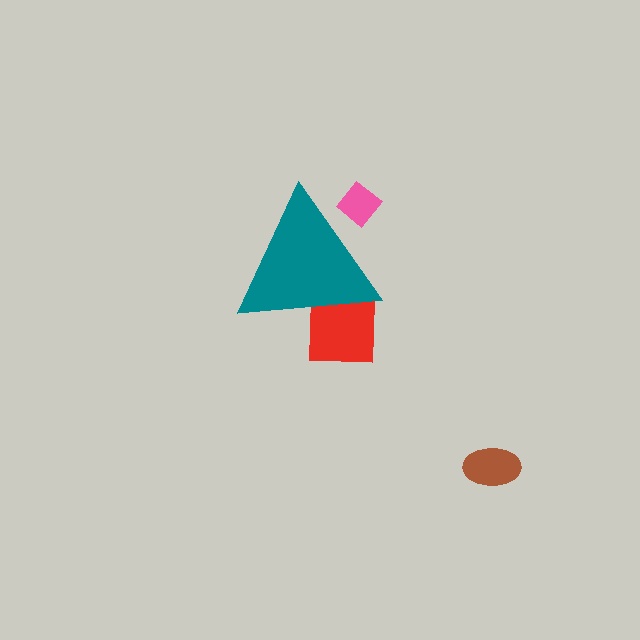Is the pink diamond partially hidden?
Yes, the pink diamond is partially hidden behind the teal triangle.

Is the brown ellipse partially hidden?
No, the brown ellipse is fully visible.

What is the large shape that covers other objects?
A teal triangle.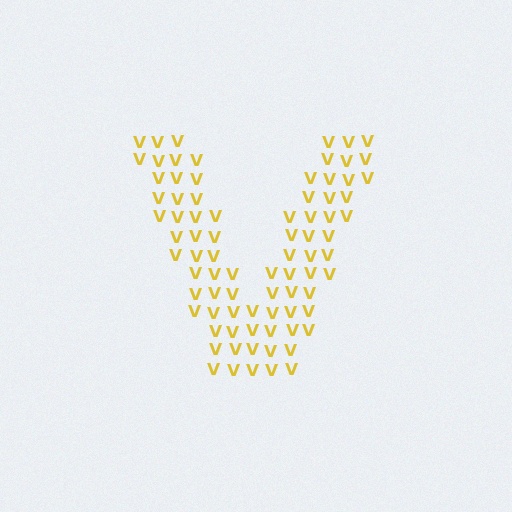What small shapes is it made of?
It is made of small letter V's.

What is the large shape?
The large shape is the letter V.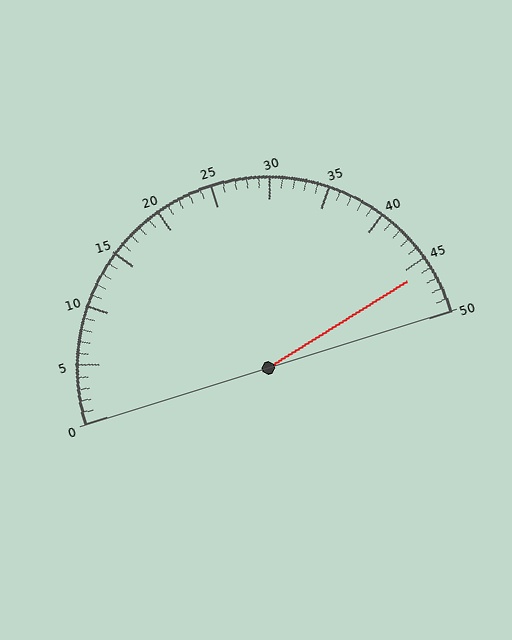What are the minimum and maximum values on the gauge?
The gauge ranges from 0 to 50.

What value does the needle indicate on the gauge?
The needle indicates approximately 46.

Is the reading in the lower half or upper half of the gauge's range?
The reading is in the upper half of the range (0 to 50).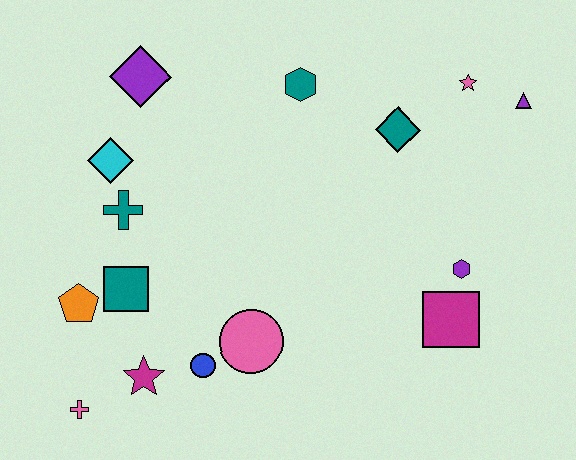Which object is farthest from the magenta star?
The purple triangle is farthest from the magenta star.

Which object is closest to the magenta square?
The purple hexagon is closest to the magenta square.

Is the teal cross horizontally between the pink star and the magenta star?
No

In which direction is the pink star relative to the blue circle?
The pink star is above the blue circle.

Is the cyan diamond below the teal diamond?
Yes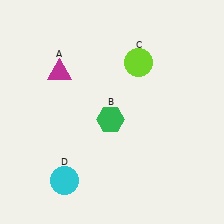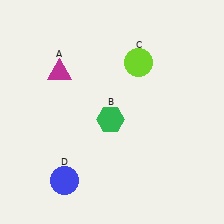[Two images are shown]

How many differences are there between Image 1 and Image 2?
There is 1 difference between the two images.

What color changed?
The circle (D) changed from cyan in Image 1 to blue in Image 2.